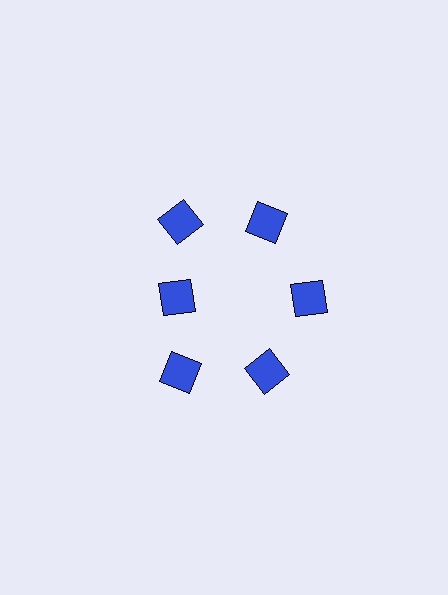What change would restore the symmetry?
The symmetry would be restored by moving it outward, back onto the ring so that all 6 diamonds sit at equal angles and equal distance from the center.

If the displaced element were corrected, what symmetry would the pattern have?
It would have 6-fold rotational symmetry — the pattern would map onto itself every 60 degrees.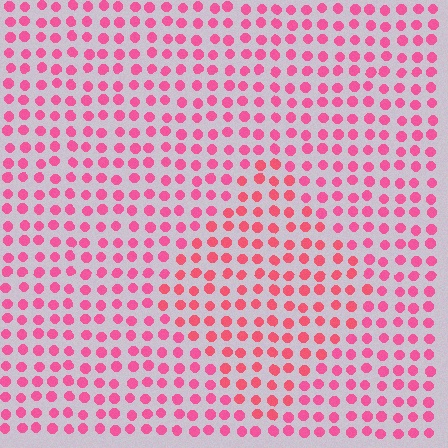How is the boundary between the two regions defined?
The boundary is defined purely by a slight shift in hue (about 16 degrees). Spacing, size, and orientation are identical on both sides.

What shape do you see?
I see a diamond.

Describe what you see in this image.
The image is filled with small pink elements in a uniform arrangement. A diamond-shaped region is visible where the elements are tinted to a slightly different hue, forming a subtle color boundary.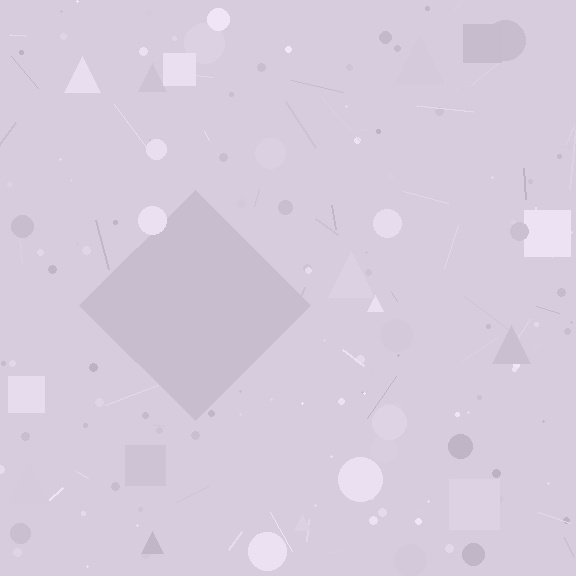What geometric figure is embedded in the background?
A diamond is embedded in the background.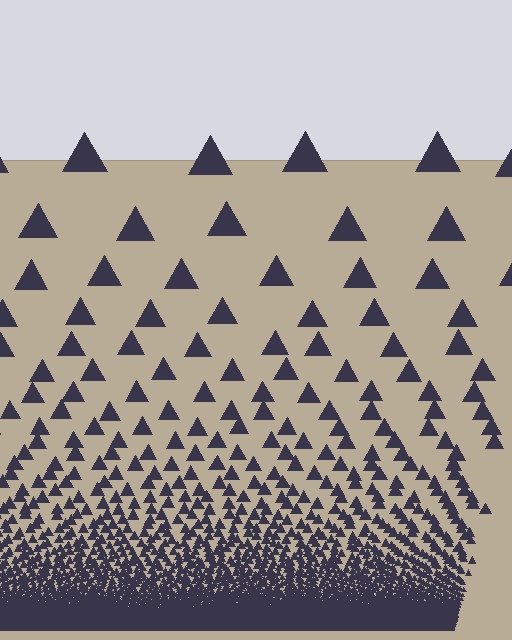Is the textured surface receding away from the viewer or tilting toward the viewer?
The surface appears to tilt toward the viewer. Texture elements get larger and sparser toward the top.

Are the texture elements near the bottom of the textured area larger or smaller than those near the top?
Smaller. The gradient is inverted — elements near the bottom are smaller and denser.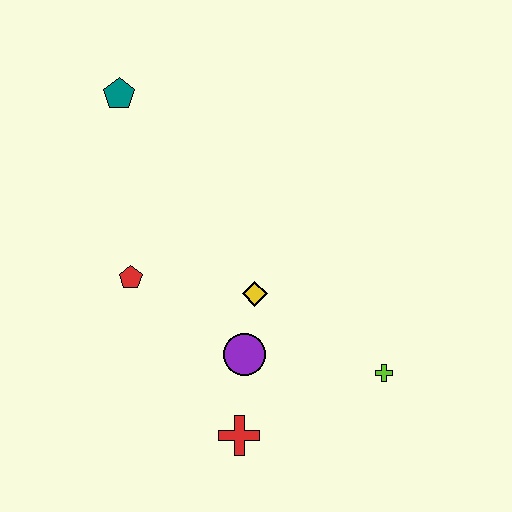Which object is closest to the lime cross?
The purple circle is closest to the lime cross.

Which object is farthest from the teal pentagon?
The lime cross is farthest from the teal pentagon.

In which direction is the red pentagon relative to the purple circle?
The red pentagon is to the left of the purple circle.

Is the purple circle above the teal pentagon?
No